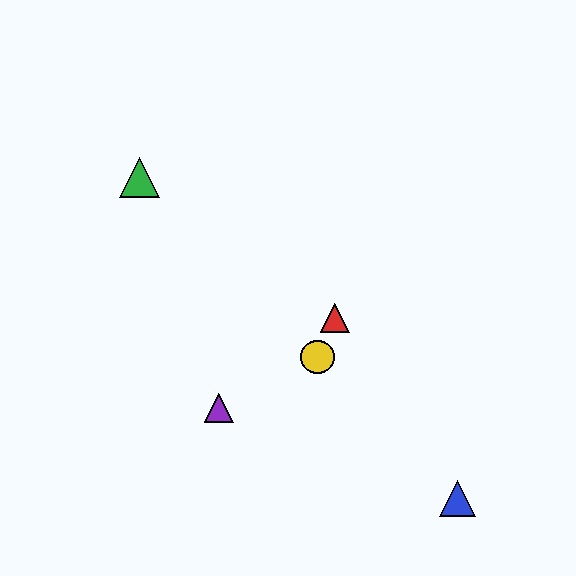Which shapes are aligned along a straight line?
The blue triangle, the green triangle, the yellow circle are aligned along a straight line.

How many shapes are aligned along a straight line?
3 shapes (the blue triangle, the green triangle, the yellow circle) are aligned along a straight line.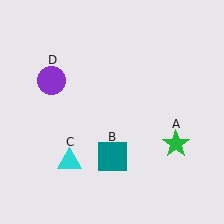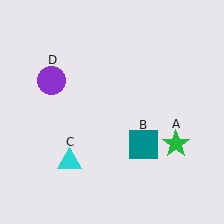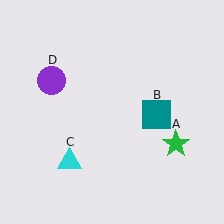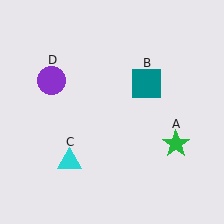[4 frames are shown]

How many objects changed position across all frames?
1 object changed position: teal square (object B).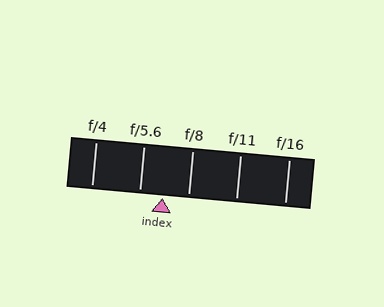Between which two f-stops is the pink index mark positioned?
The index mark is between f/5.6 and f/8.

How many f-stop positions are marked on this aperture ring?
There are 5 f-stop positions marked.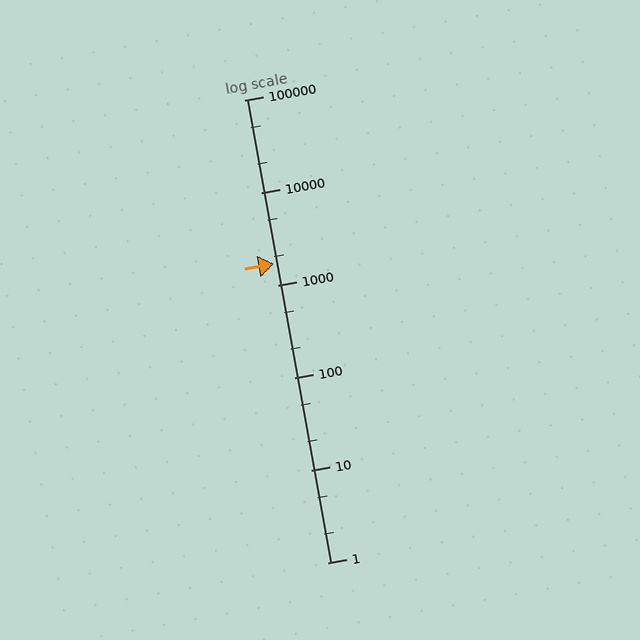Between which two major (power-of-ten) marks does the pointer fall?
The pointer is between 1000 and 10000.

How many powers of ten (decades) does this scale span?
The scale spans 5 decades, from 1 to 100000.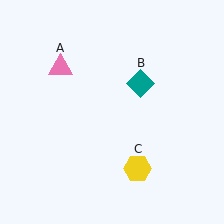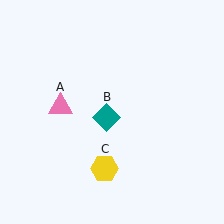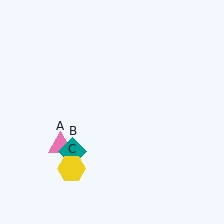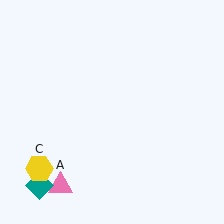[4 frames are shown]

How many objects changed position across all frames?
3 objects changed position: pink triangle (object A), teal diamond (object B), yellow hexagon (object C).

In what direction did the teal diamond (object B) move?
The teal diamond (object B) moved down and to the left.